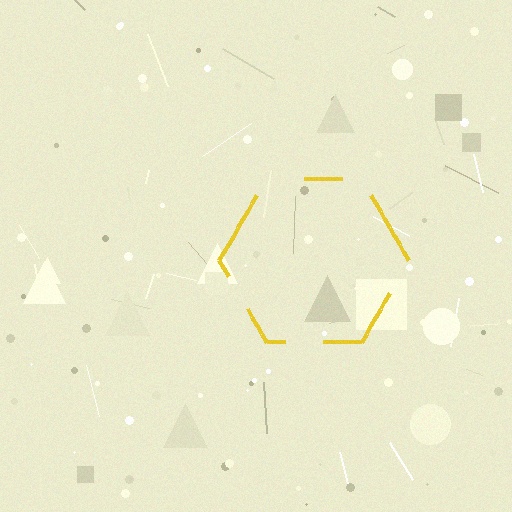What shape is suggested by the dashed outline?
The dashed outline suggests a hexagon.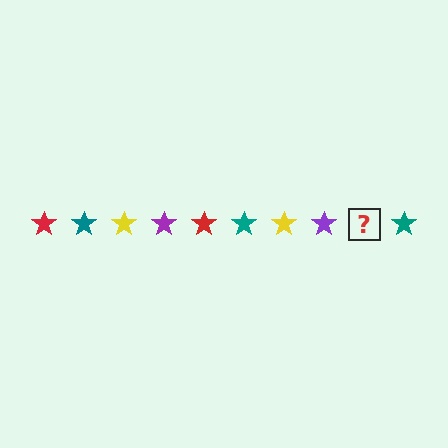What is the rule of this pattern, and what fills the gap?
The rule is that the pattern cycles through red, teal, yellow, purple stars. The gap should be filled with a red star.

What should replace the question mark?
The question mark should be replaced with a red star.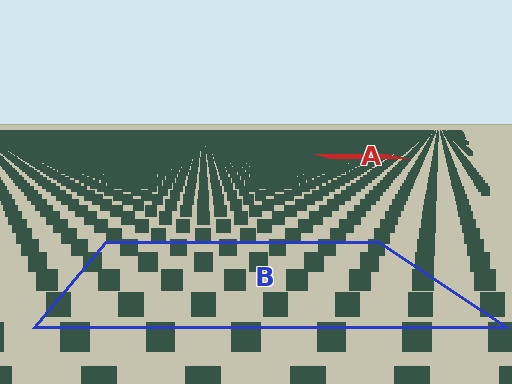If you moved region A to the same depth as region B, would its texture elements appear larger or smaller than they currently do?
They would appear larger. At a closer depth, the same texture elements are projected at a bigger on-screen size.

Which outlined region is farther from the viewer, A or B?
Region A is farther from the viewer — the texture elements inside it appear smaller and more densely packed.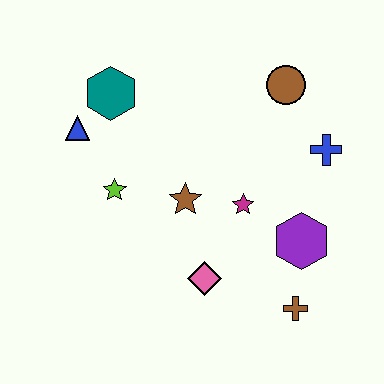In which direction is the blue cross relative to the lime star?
The blue cross is to the right of the lime star.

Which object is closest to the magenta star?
The brown star is closest to the magenta star.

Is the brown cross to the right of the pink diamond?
Yes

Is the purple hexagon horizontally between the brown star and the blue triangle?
No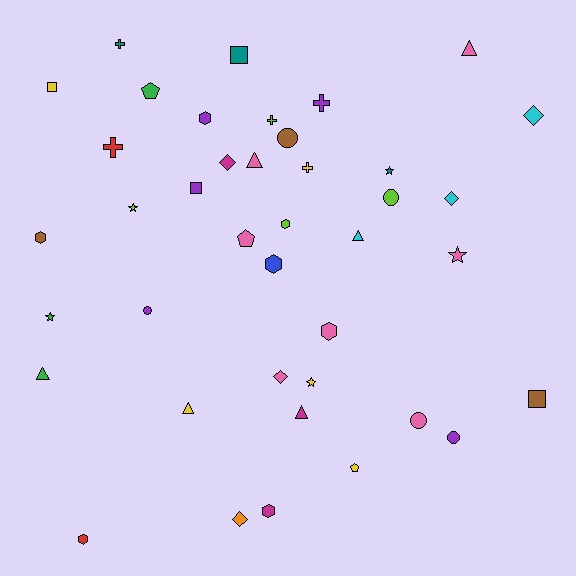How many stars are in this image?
There are 5 stars.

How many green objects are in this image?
There are 3 green objects.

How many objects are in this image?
There are 40 objects.